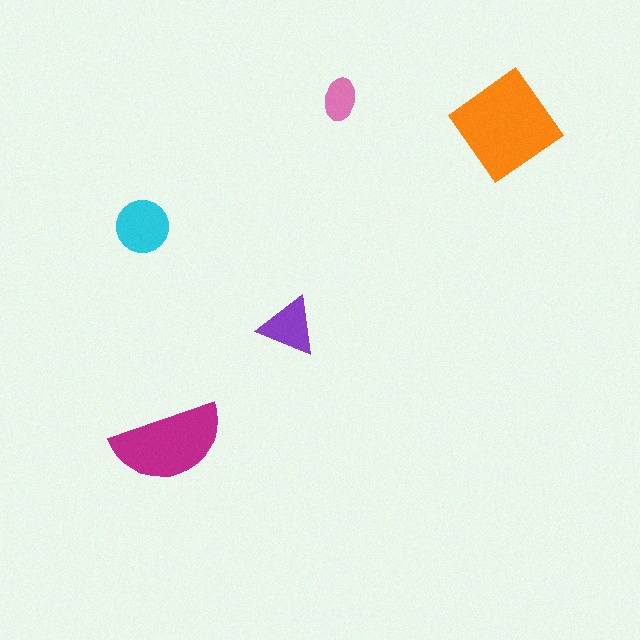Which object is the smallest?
The pink ellipse.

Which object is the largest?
The orange diamond.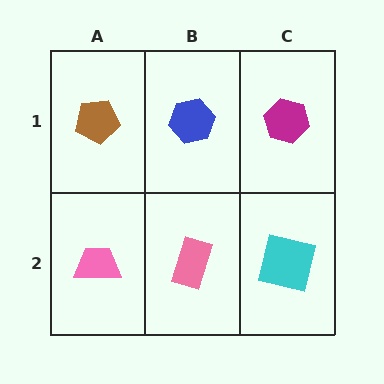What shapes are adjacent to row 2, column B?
A blue hexagon (row 1, column B), a pink trapezoid (row 2, column A), a cyan square (row 2, column C).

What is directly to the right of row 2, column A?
A pink rectangle.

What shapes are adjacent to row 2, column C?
A magenta hexagon (row 1, column C), a pink rectangle (row 2, column B).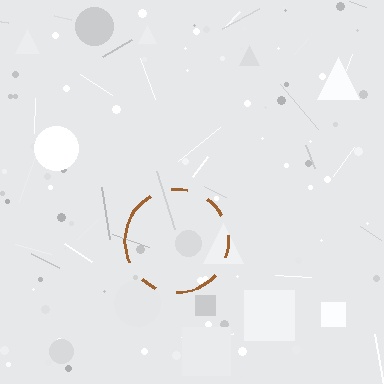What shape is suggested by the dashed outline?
The dashed outline suggests a circle.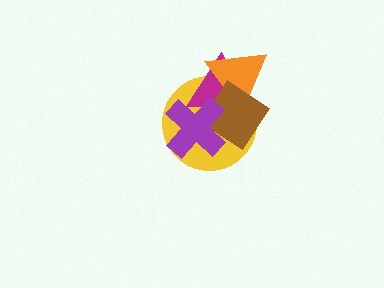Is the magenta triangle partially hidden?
Yes, it is partially covered by another shape.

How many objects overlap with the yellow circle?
4 objects overlap with the yellow circle.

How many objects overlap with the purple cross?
3 objects overlap with the purple cross.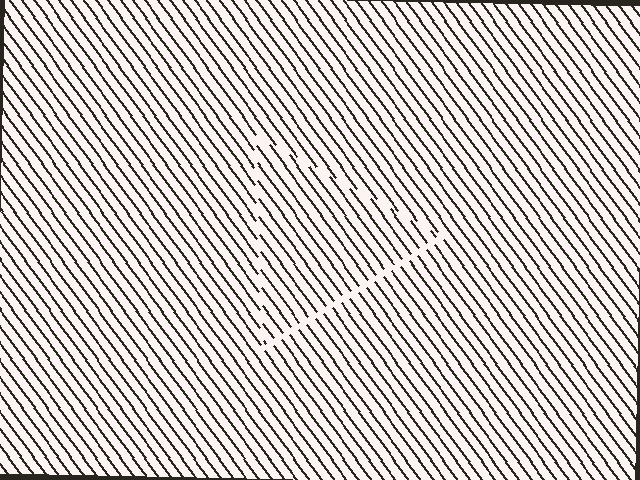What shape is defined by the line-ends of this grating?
An illusory triangle. The interior of the shape contains the same grating, shifted by half a period — the contour is defined by the phase discontinuity where line-ends from the inner and outer gratings abut.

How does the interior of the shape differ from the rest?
The interior of the shape contains the same grating, shifted by half a period — the contour is defined by the phase discontinuity where line-ends from the inner and outer gratings abut.